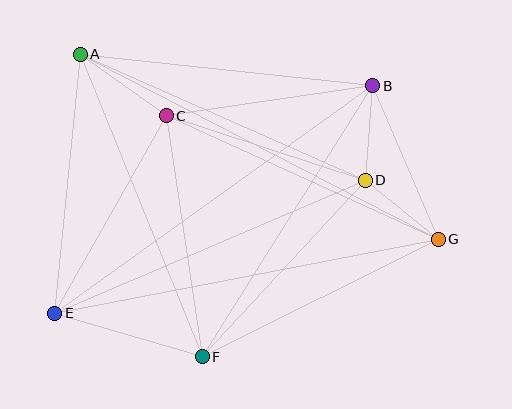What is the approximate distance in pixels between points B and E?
The distance between B and E is approximately 391 pixels.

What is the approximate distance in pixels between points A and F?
The distance between A and F is approximately 326 pixels.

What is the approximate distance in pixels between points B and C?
The distance between B and C is approximately 209 pixels.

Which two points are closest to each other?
Points D and G are closest to each other.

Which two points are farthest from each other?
Points A and G are farthest from each other.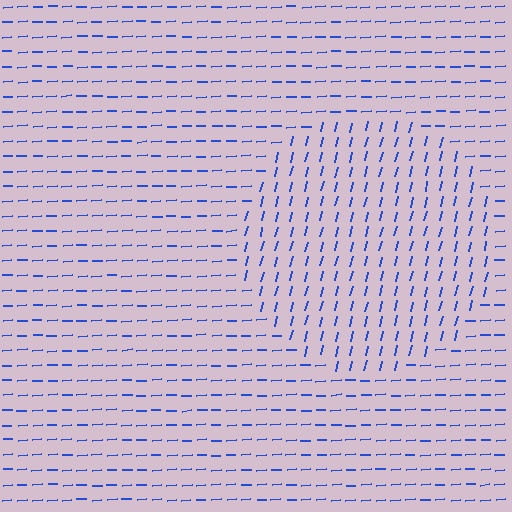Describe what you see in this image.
The image is filled with small blue line segments. A circle region in the image has lines oriented differently from the surrounding lines, creating a visible texture boundary.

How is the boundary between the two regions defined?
The boundary is defined purely by a change in line orientation (approximately 72 degrees difference). All lines are the same color and thickness.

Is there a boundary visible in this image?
Yes, there is a texture boundary formed by a change in line orientation.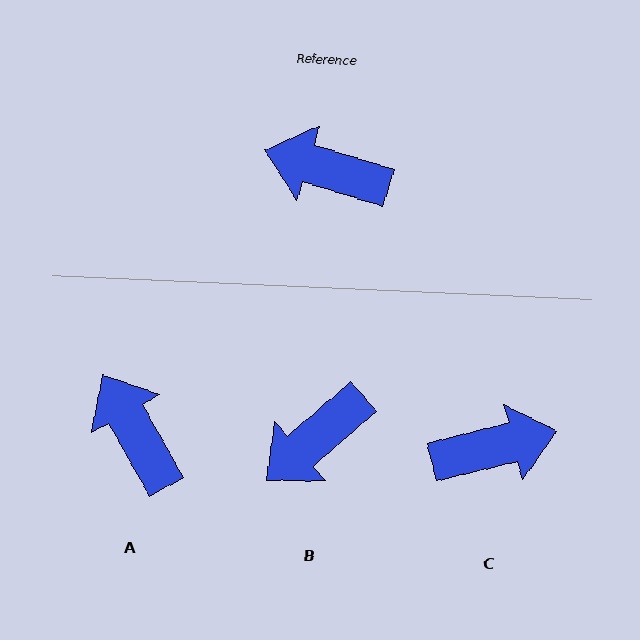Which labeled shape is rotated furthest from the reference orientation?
C, about 150 degrees away.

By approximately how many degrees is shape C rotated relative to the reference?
Approximately 150 degrees clockwise.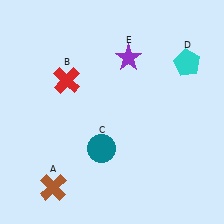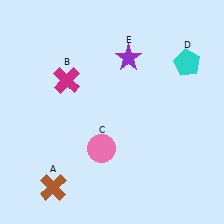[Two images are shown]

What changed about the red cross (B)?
In Image 1, B is red. In Image 2, it changed to magenta.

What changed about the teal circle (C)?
In Image 1, C is teal. In Image 2, it changed to pink.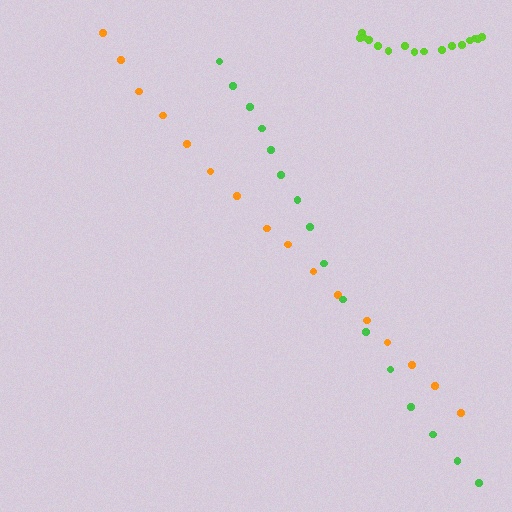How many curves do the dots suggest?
There are 3 distinct paths.